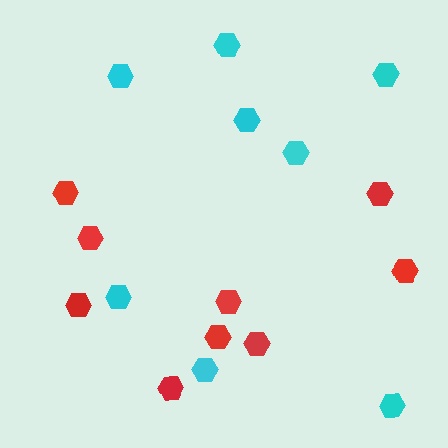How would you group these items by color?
There are 2 groups: one group of cyan hexagons (8) and one group of red hexagons (9).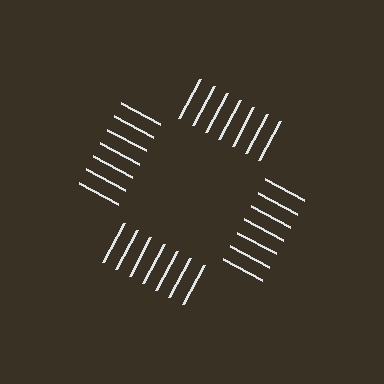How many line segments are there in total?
28 — 7 along each of the 4 edges.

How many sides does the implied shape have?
4 sides — the line-ends trace a square.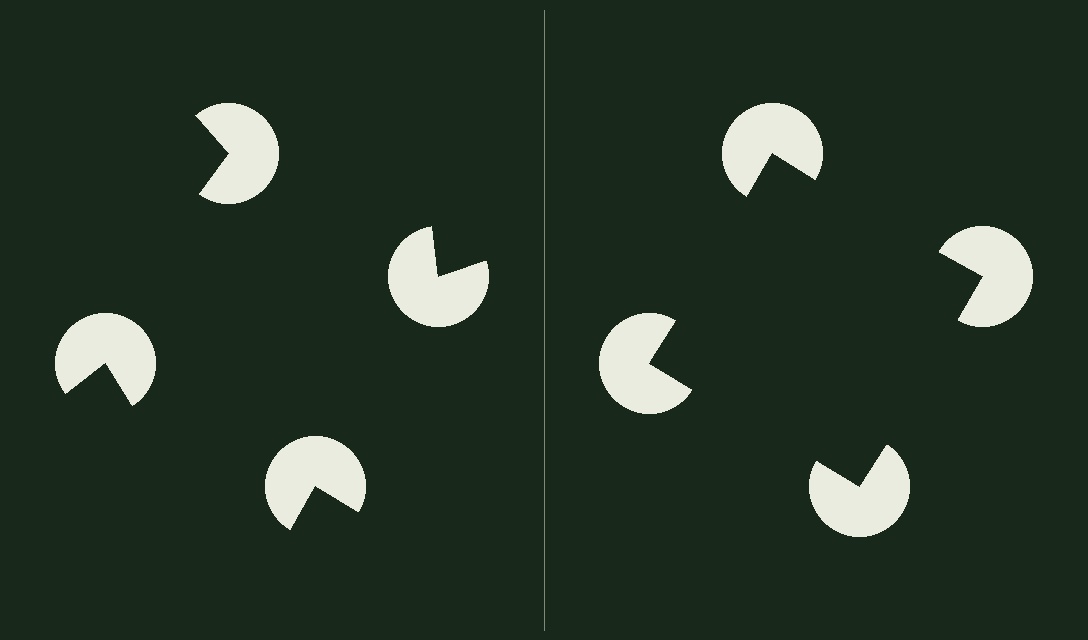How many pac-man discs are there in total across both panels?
8 — 4 on each side.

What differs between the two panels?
The pac-man discs are positioned identically on both sides; only the wedge orientations differ. On the right they align to a square; on the left they are misaligned.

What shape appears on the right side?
An illusory square.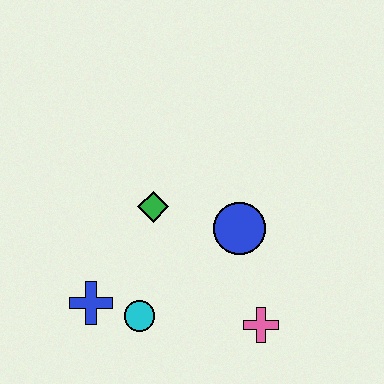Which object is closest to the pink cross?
The blue circle is closest to the pink cross.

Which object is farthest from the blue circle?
The blue cross is farthest from the blue circle.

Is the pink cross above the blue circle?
No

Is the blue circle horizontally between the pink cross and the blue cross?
Yes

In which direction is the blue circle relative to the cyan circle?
The blue circle is to the right of the cyan circle.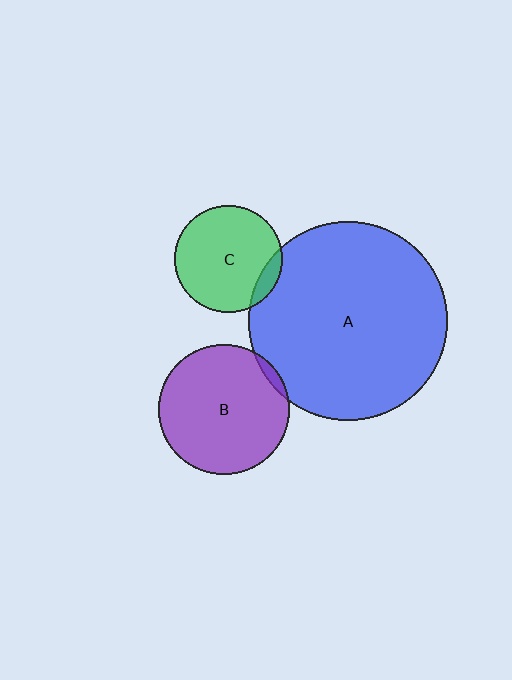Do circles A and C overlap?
Yes.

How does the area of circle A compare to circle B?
Approximately 2.3 times.